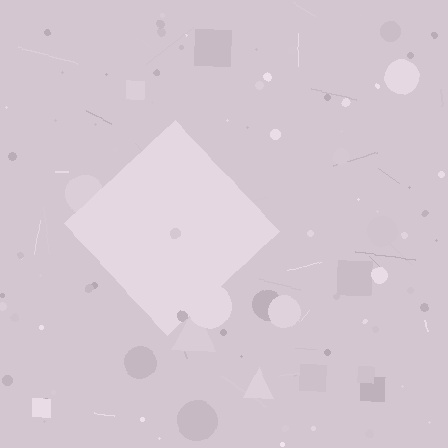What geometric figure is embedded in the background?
A diamond is embedded in the background.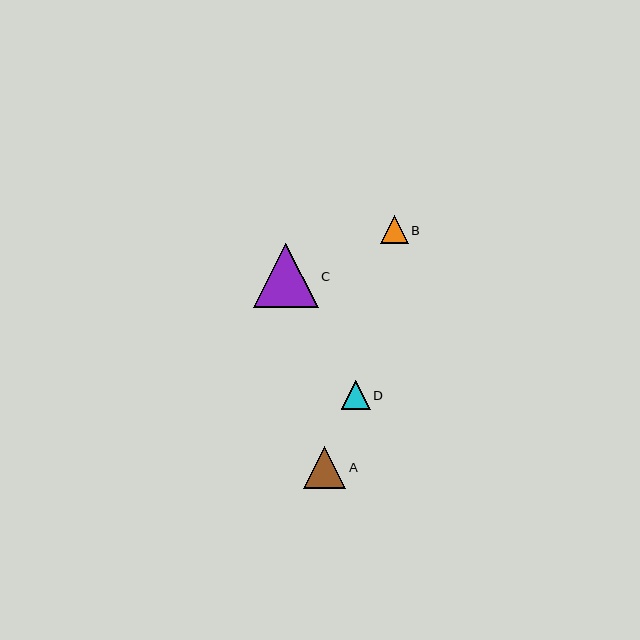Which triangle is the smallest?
Triangle B is the smallest with a size of approximately 28 pixels.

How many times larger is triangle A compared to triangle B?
Triangle A is approximately 1.5 times the size of triangle B.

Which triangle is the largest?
Triangle C is the largest with a size of approximately 65 pixels.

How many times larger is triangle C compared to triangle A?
Triangle C is approximately 1.5 times the size of triangle A.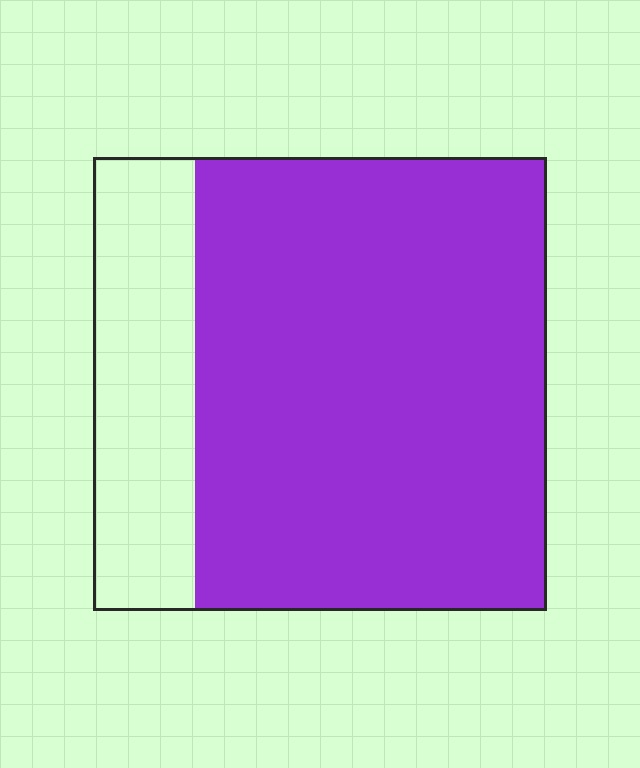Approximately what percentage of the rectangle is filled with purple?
Approximately 80%.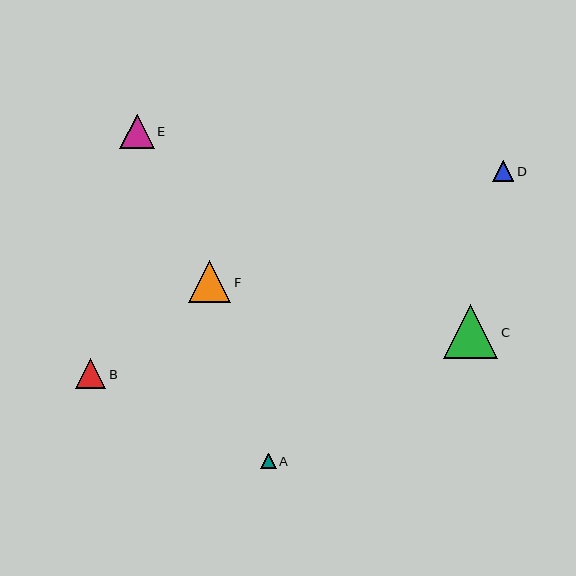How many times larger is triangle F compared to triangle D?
Triangle F is approximately 2.0 times the size of triangle D.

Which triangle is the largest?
Triangle C is the largest with a size of approximately 54 pixels.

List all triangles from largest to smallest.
From largest to smallest: C, F, E, B, D, A.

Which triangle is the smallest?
Triangle A is the smallest with a size of approximately 16 pixels.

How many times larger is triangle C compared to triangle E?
Triangle C is approximately 1.6 times the size of triangle E.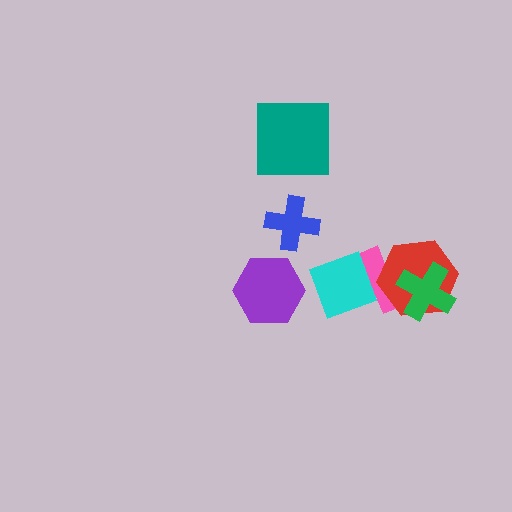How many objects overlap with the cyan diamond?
1 object overlaps with the cyan diamond.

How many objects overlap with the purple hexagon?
0 objects overlap with the purple hexagon.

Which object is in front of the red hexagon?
The green cross is in front of the red hexagon.